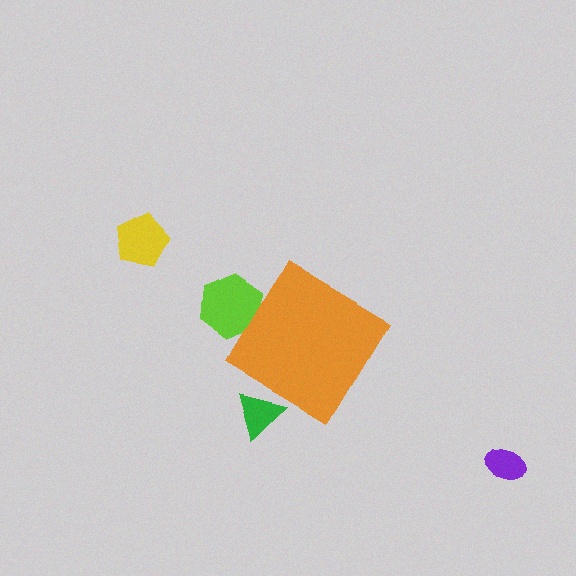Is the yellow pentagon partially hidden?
No, the yellow pentagon is fully visible.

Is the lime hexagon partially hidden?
Yes, the lime hexagon is partially hidden behind the orange diamond.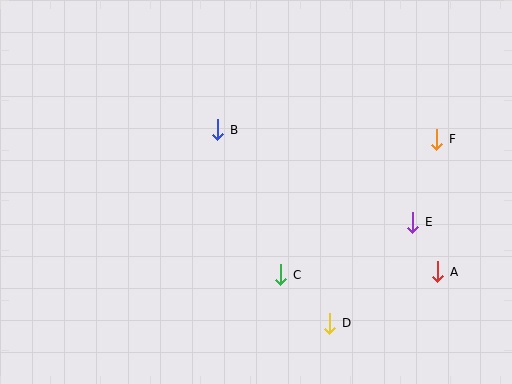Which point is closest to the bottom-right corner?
Point A is closest to the bottom-right corner.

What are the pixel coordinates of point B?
Point B is at (218, 130).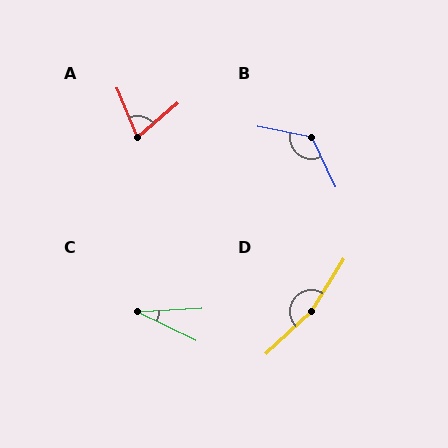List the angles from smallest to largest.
C (30°), A (73°), B (126°), D (164°).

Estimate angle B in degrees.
Approximately 126 degrees.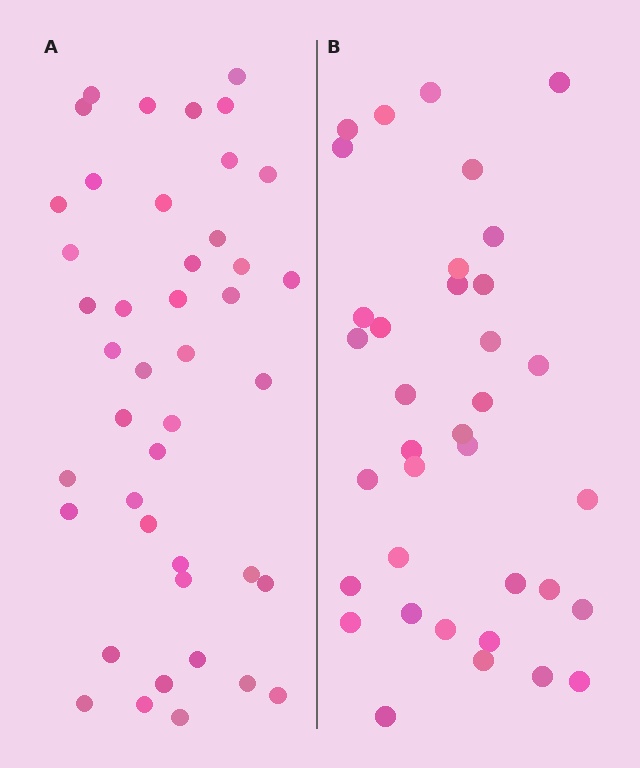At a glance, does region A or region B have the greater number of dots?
Region A (the left region) has more dots.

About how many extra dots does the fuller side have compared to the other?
Region A has roughly 8 or so more dots than region B.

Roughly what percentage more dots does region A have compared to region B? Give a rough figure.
About 20% more.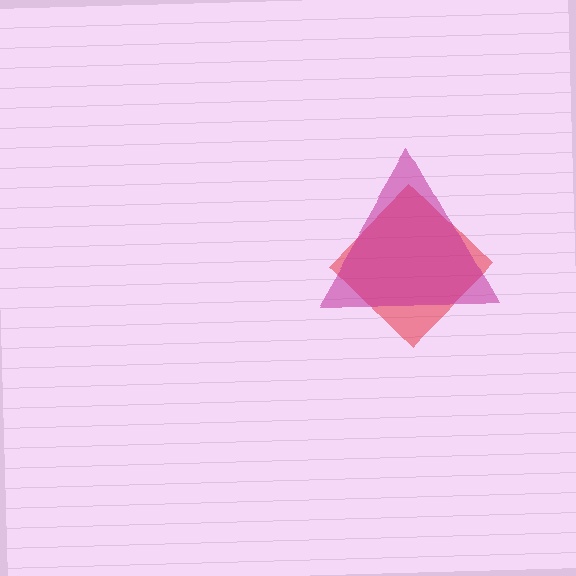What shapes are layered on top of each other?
The layered shapes are: a red diamond, a magenta triangle.